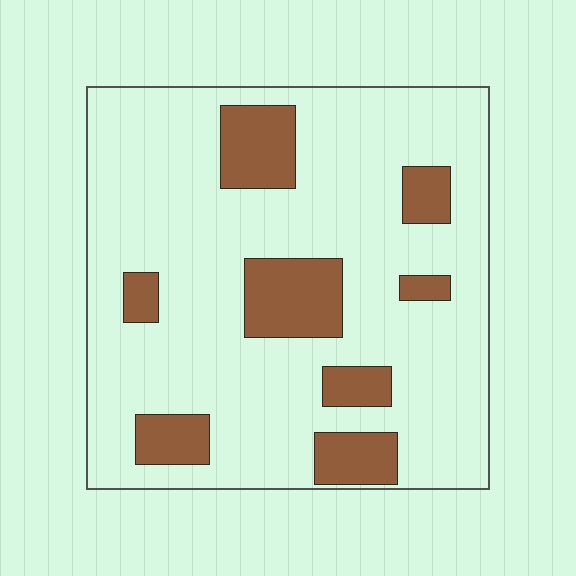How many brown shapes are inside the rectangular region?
8.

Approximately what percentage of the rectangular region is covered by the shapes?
Approximately 20%.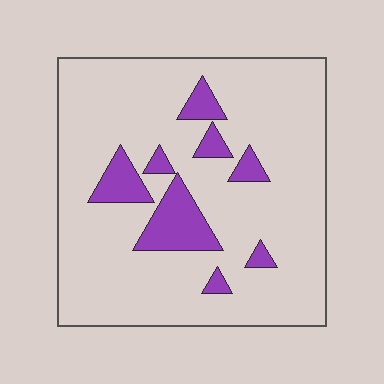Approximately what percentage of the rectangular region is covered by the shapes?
Approximately 15%.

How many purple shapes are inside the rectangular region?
8.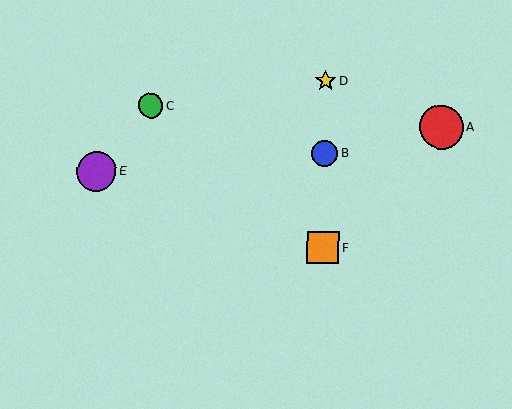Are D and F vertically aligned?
Yes, both are at x≈325.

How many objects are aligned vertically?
3 objects (B, D, F) are aligned vertically.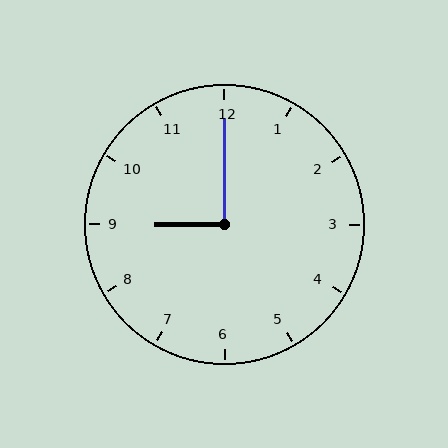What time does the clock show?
9:00.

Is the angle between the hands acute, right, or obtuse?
It is right.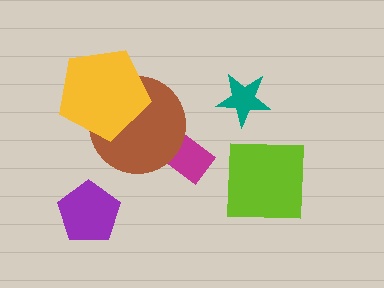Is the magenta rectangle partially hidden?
Yes, it is partially covered by another shape.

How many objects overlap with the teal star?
0 objects overlap with the teal star.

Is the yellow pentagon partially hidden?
No, no other shape covers it.